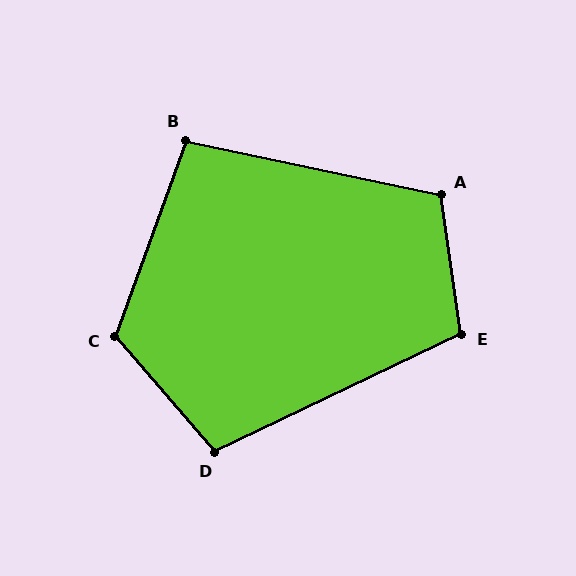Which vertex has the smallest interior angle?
B, at approximately 98 degrees.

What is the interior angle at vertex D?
Approximately 105 degrees (obtuse).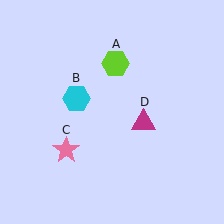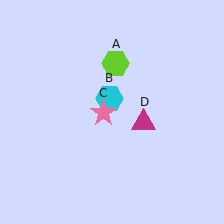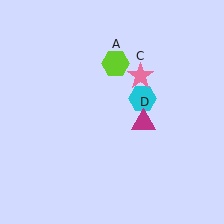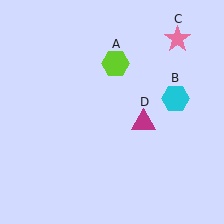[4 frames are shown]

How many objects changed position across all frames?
2 objects changed position: cyan hexagon (object B), pink star (object C).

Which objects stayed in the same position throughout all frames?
Lime hexagon (object A) and magenta triangle (object D) remained stationary.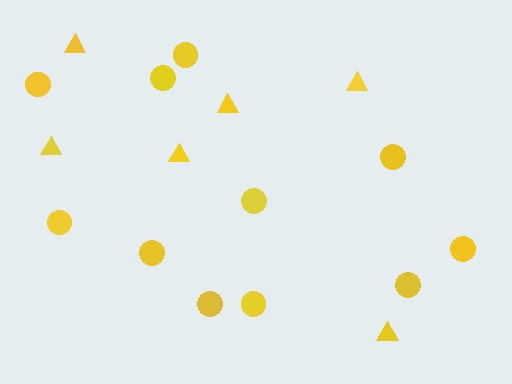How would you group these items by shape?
There are 2 groups: one group of triangles (6) and one group of circles (11).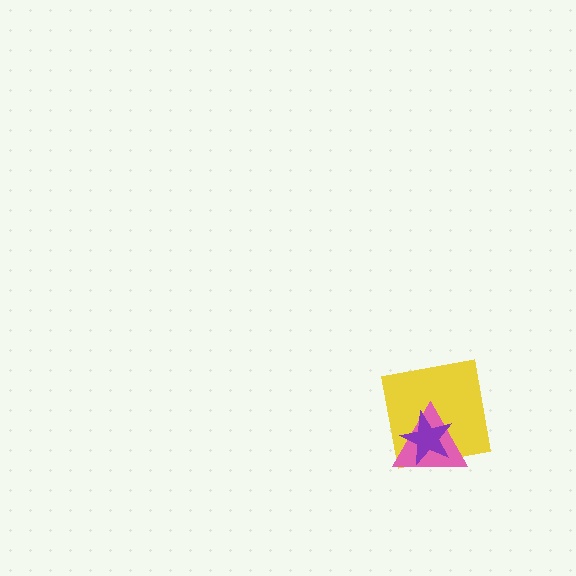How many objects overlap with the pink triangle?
2 objects overlap with the pink triangle.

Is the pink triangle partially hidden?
Yes, it is partially covered by another shape.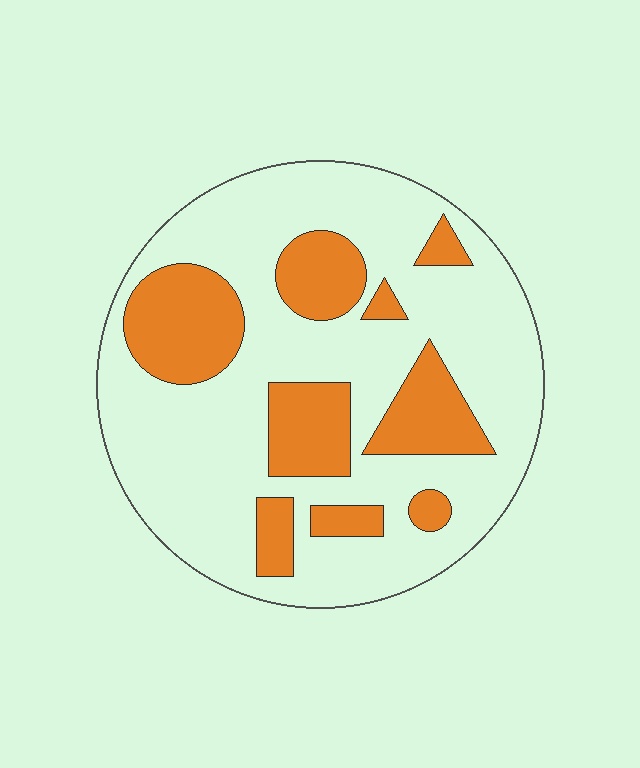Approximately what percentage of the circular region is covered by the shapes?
Approximately 30%.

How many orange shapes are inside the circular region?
9.